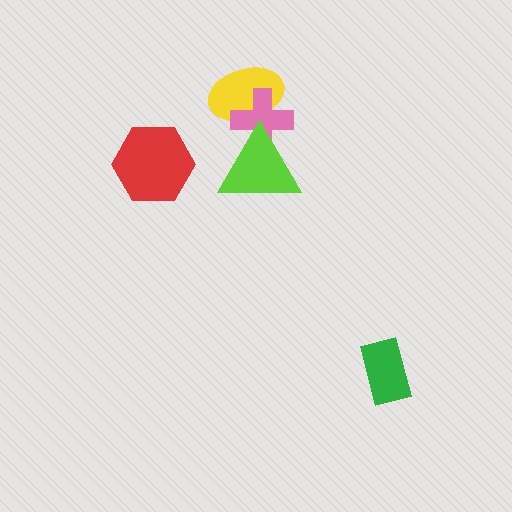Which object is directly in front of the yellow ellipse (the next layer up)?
The pink cross is directly in front of the yellow ellipse.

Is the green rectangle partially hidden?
No, no other shape covers it.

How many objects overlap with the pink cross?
2 objects overlap with the pink cross.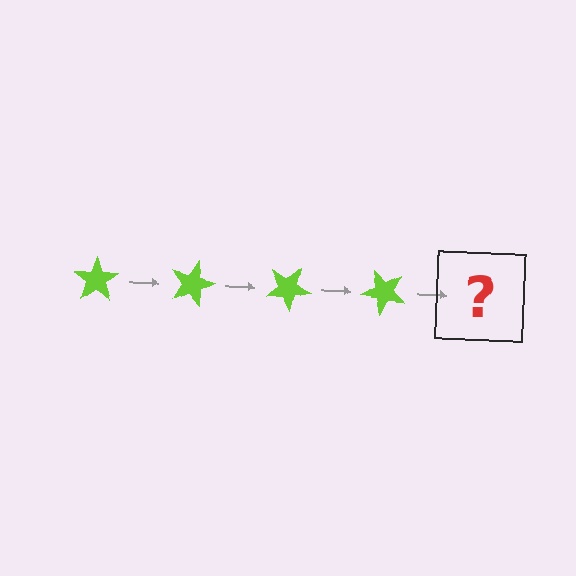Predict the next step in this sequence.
The next step is a lime star rotated 60 degrees.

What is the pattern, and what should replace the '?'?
The pattern is that the star rotates 15 degrees each step. The '?' should be a lime star rotated 60 degrees.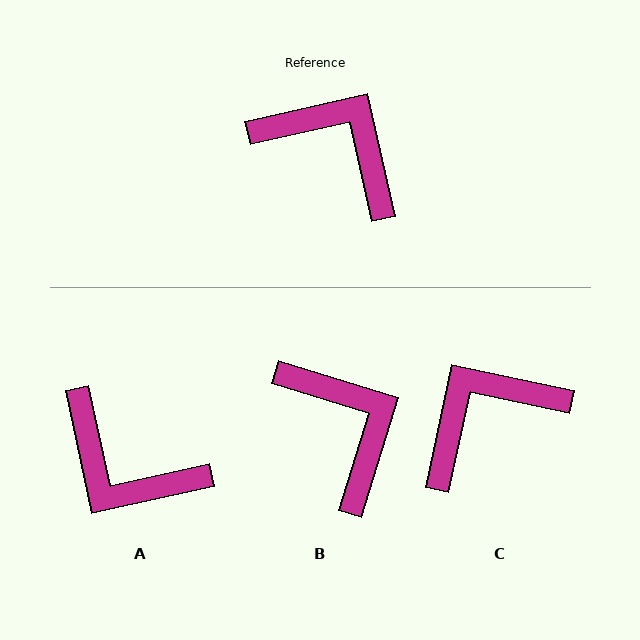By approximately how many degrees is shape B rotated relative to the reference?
Approximately 30 degrees clockwise.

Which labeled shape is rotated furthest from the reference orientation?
A, about 179 degrees away.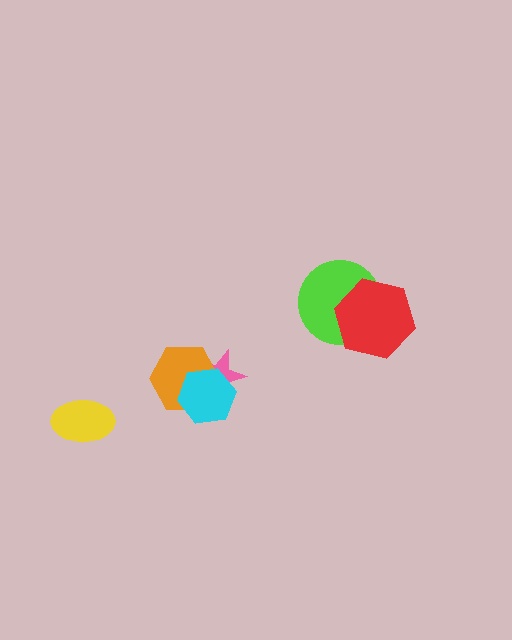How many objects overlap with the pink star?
2 objects overlap with the pink star.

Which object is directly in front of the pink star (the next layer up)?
The orange hexagon is directly in front of the pink star.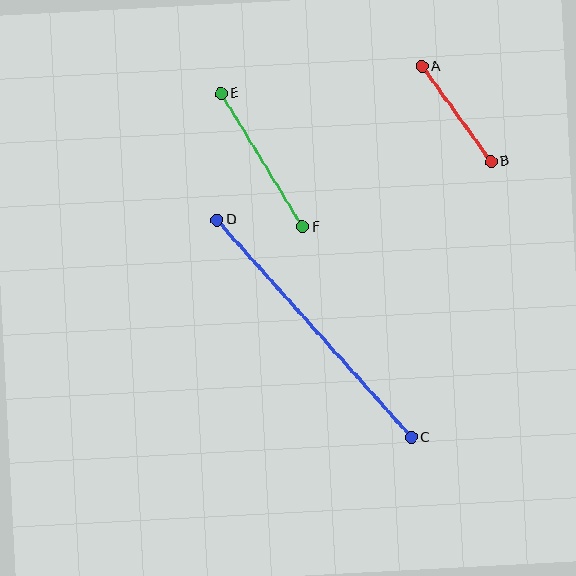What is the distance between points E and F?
The distance is approximately 156 pixels.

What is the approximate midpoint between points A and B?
The midpoint is at approximately (456, 114) pixels.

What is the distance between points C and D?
The distance is approximately 291 pixels.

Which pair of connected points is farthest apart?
Points C and D are farthest apart.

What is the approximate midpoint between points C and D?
The midpoint is at approximately (314, 329) pixels.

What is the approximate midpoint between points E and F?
The midpoint is at approximately (262, 160) pixels.